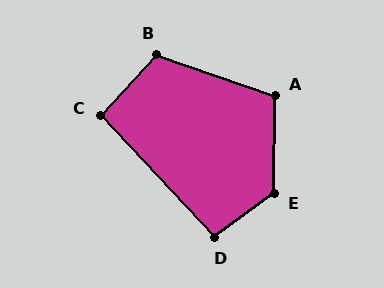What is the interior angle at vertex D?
Approximately 97 degrees (obtuse).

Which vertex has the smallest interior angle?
C, at approximately 94 degrees.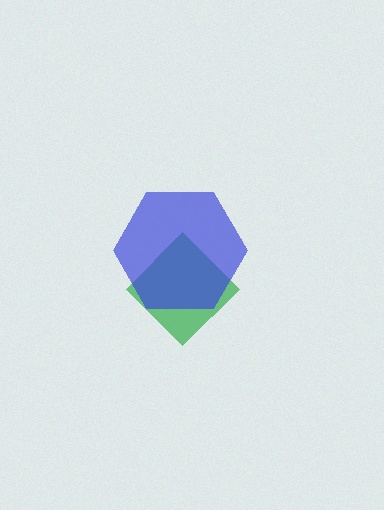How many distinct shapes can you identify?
There are 2 distinct shapes: a green diamond, a blue hexagon.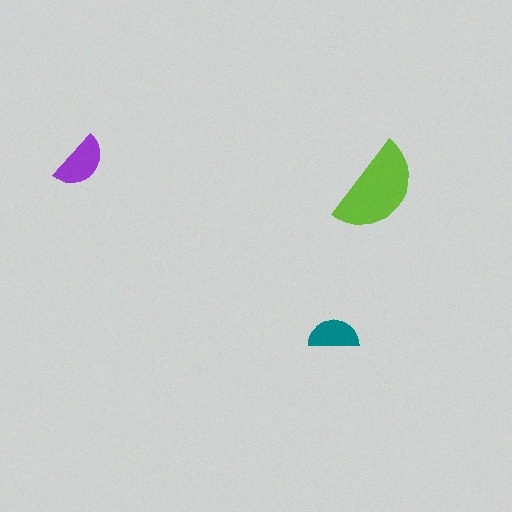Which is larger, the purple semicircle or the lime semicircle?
The lime one.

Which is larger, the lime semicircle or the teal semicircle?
The lime one.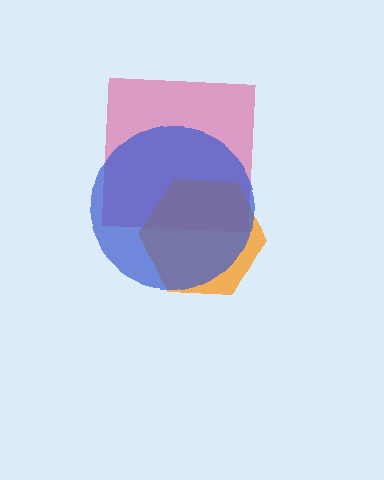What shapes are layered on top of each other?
The layered shapes are: a pink square, an orange hexagon, a blue circle.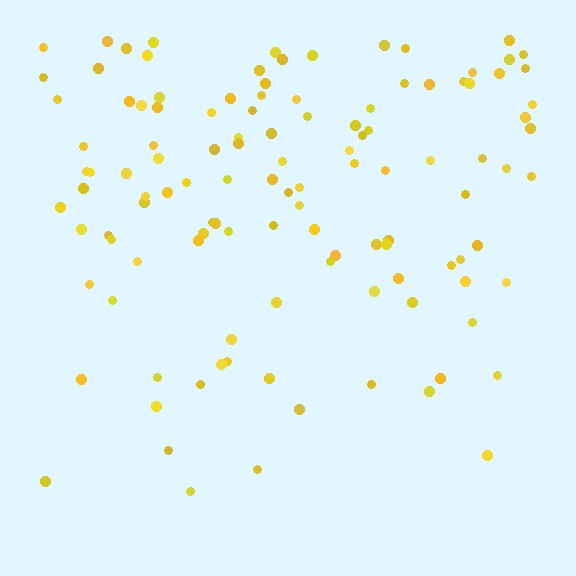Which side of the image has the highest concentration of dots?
The top.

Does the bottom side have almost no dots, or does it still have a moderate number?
Still a moderate number, just noticeably fewer than the top.